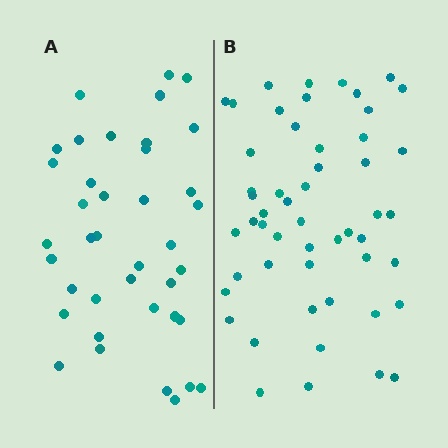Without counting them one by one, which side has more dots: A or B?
Region B (the right region) has more dots.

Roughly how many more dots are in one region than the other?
Region B has approximately 15 more dots than region A.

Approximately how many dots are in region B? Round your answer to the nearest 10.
About 50 dots. (The exact count is 52, which rounds to 50.)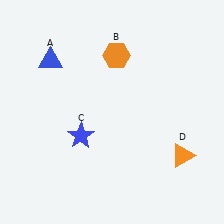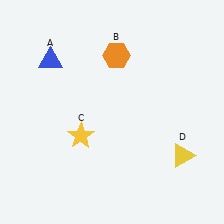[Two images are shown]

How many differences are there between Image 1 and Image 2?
There are 2 differences between the two images.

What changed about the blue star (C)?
In Image 1, C is blue. In Image 2, it changed to yellow.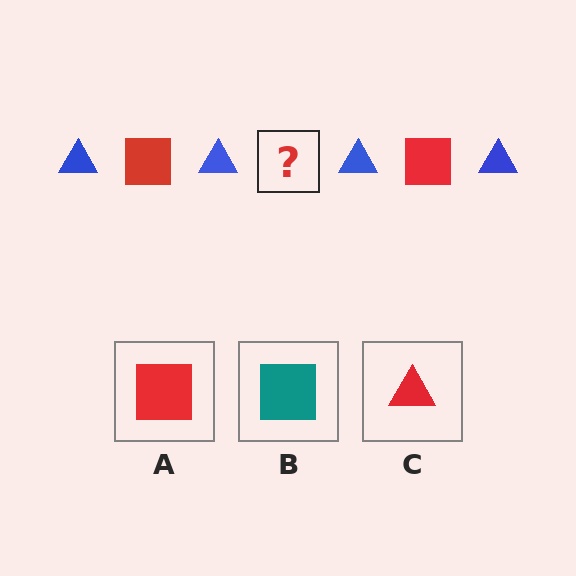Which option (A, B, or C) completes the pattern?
A.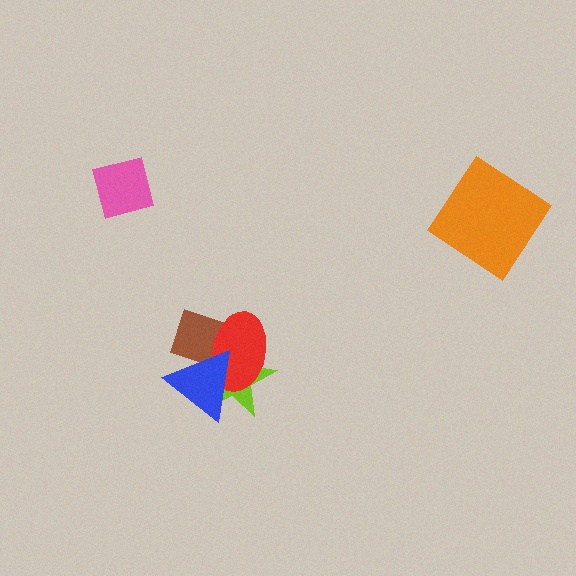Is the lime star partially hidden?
Yes, it is partially covered by another shape.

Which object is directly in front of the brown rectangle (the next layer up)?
The red ellipse is directly in front of the brown rectangle.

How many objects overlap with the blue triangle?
3 objects overlap with the blue triangle.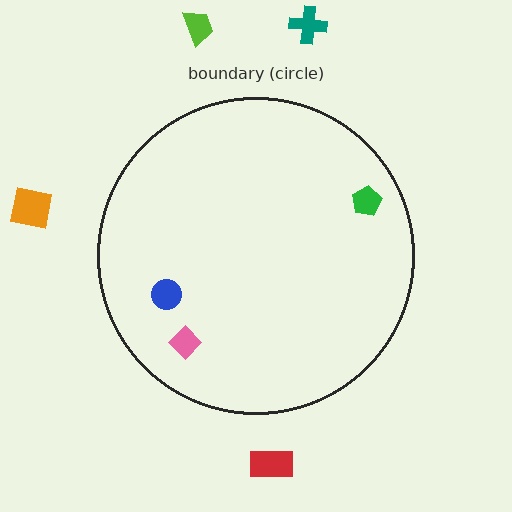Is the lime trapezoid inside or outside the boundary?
Outside.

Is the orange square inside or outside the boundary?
Outside.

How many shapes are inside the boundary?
3 inside, 4 outside.